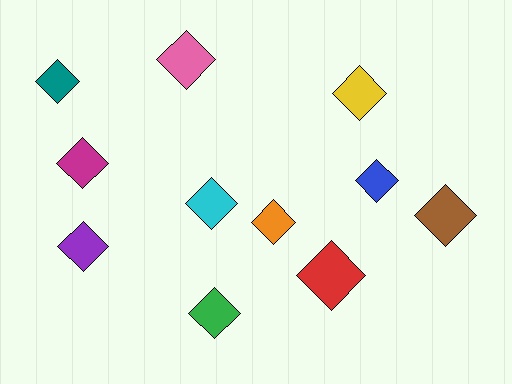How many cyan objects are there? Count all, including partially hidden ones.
There is 1 cyan object.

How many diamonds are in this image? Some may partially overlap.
There are 11 diamonds.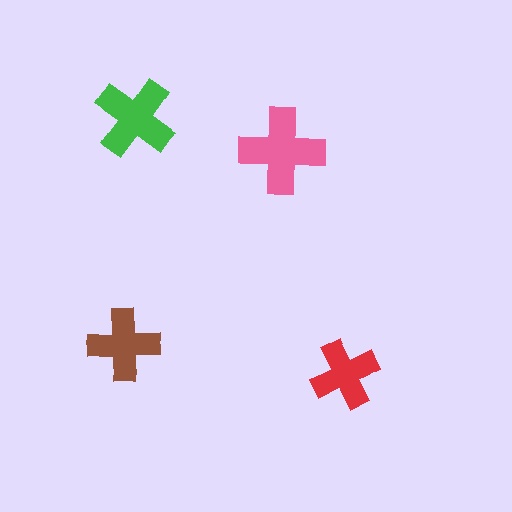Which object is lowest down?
The red cross is bottommost.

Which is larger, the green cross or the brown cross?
The green one.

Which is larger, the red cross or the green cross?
The green one.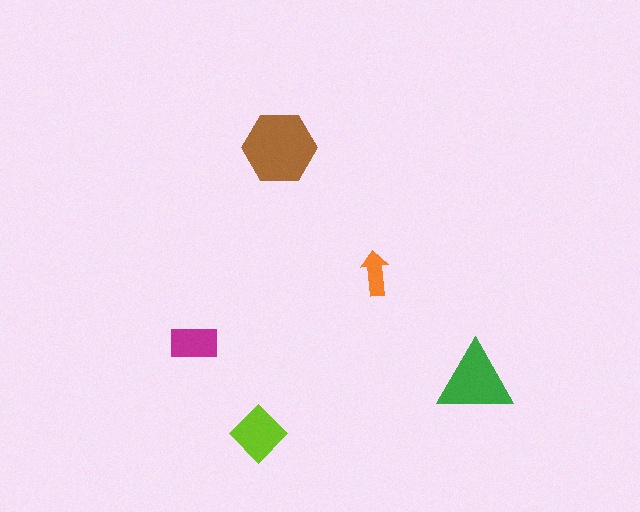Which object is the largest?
The brown hexagon.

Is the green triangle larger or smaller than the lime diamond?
Larger.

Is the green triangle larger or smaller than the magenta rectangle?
Larger.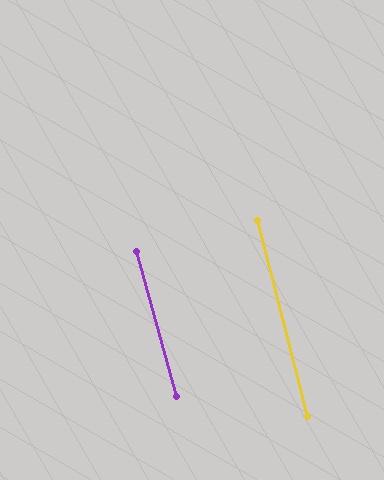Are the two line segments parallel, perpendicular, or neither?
Parallel — their directions differ by only 1.3°.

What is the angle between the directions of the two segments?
Approximately 1 degree.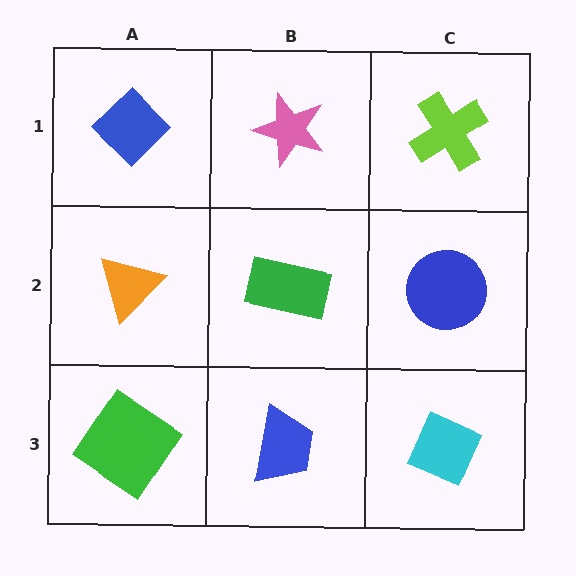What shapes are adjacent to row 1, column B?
A green rectangle (row 2, column B), a blue diamond (row 1, column A), a lime cross (row 1, column C).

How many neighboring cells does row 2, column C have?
3.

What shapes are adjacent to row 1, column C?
A blue circle (row 2, column C), a pink star (row 1, column B).